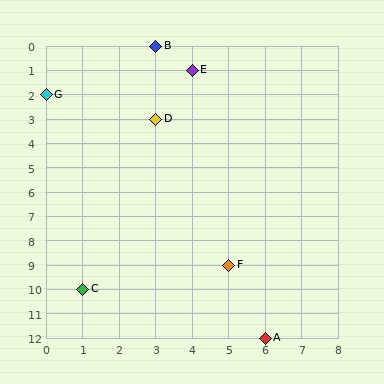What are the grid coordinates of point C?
Point C is at grid coordinates (1, 10).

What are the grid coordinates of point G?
Point G is at grid coordinates (0, 2).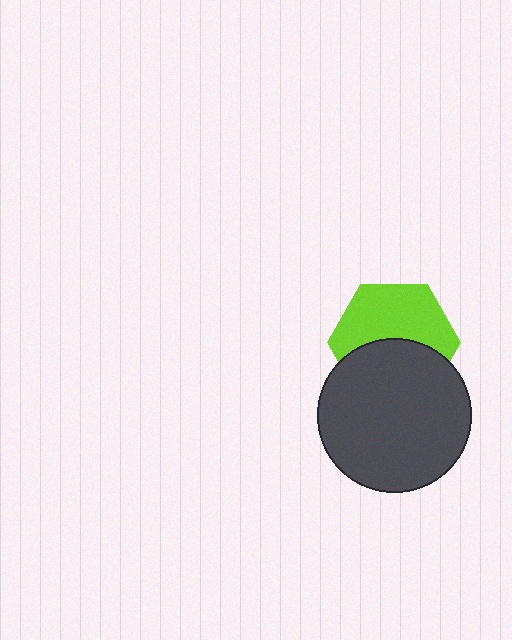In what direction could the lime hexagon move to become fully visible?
The lime hexagon could move up. That would shift it out from behind the dark gray circle entirely.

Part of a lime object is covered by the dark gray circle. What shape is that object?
It is a hexagon.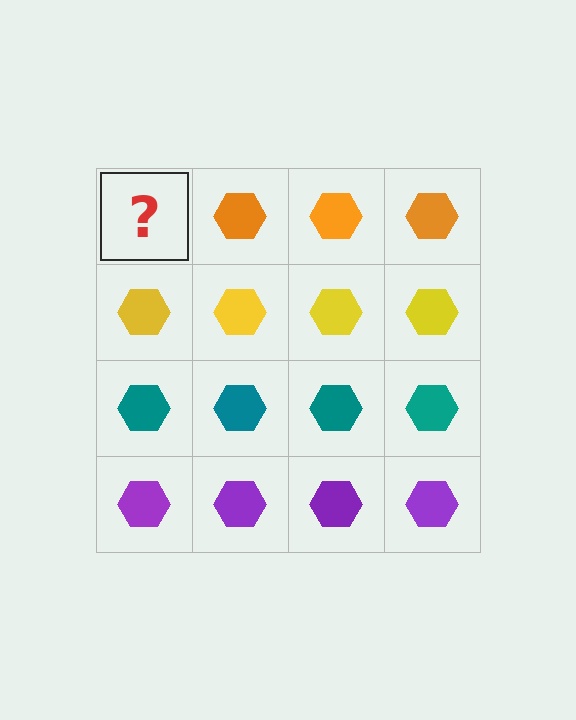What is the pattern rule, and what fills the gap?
The rule is that each row has a consistent color. The gap should be filled with an orange hexagon.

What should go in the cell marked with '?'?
The missing cell should contain an orange hexagon.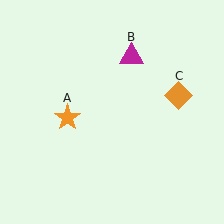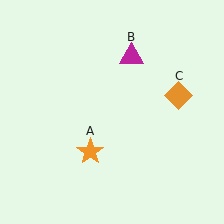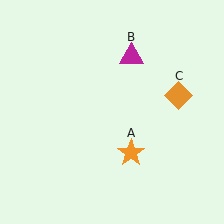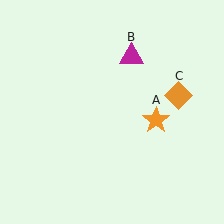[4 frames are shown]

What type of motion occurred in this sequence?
The orange star (object A) rotated counterclockwise around the center of the scene.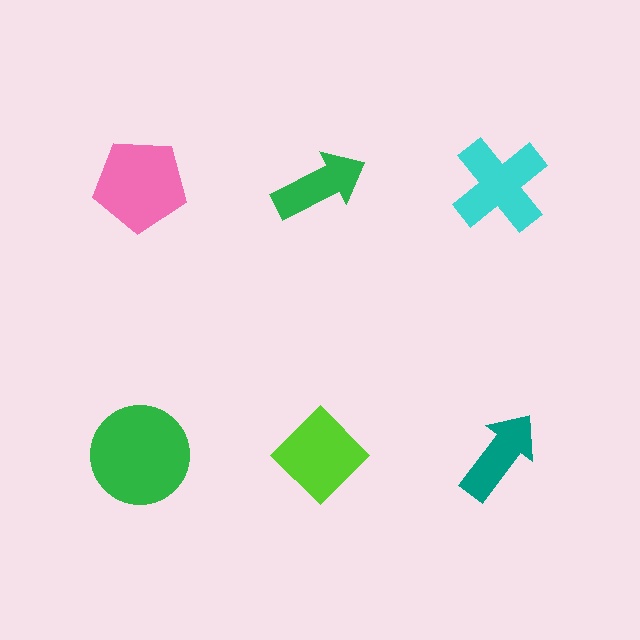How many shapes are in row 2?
3 shapes.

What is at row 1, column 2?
A green arrow.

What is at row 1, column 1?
A pink pentagon.